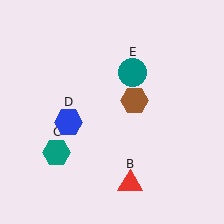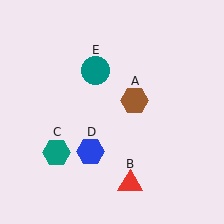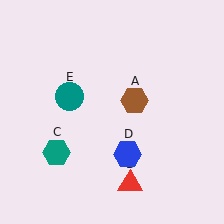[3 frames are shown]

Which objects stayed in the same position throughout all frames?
Brown hexagon (object A) and red triangle (object B) and teal hexagon (object C) remained stationary.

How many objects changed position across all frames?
2 objects changed position: blue hexagon (object D), teal circle (object E).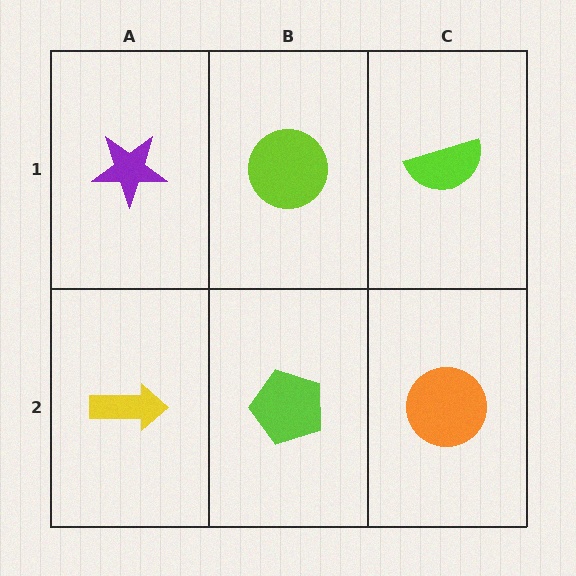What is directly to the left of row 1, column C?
A lime circle.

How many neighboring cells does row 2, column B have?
3.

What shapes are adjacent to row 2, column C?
A lime semicircle (row 1, column C), a lime pentagon (row 2, column B).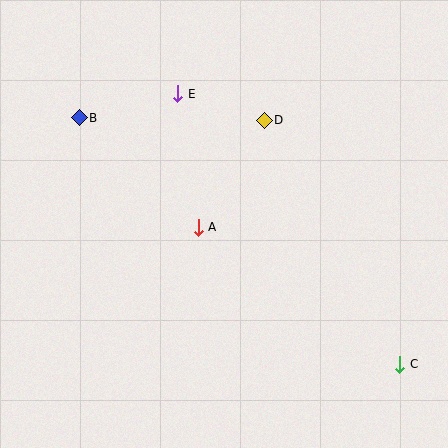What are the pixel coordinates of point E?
Point E is at (178, 94).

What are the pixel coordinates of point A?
Point A is at (198, 227).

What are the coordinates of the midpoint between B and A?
The midpoint between B and A is at (139, 172).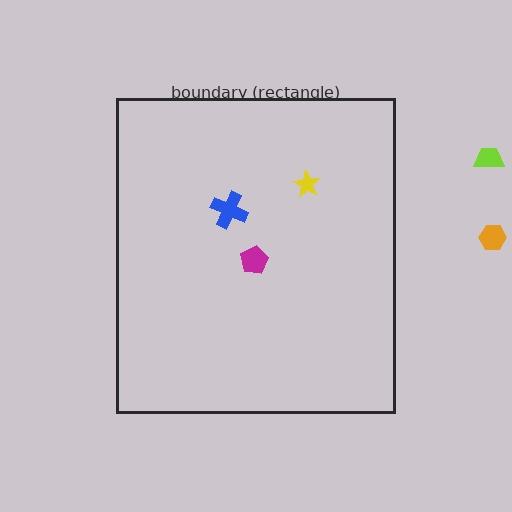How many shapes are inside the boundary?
3 inside, 2 outside.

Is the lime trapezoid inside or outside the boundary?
Outside.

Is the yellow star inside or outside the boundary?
Inside.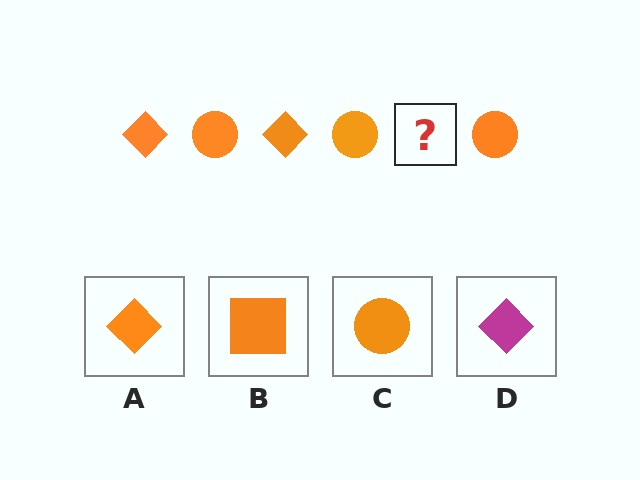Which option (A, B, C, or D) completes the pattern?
A.